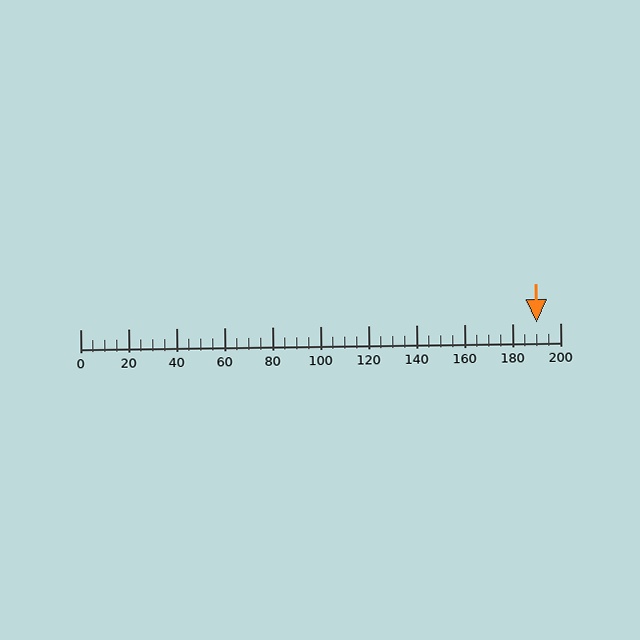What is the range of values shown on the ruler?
The ruler shows values from 0 to 200.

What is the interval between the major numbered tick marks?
The major tick marks are spaced 20 units apart.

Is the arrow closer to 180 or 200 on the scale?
The arrow is closer to 200.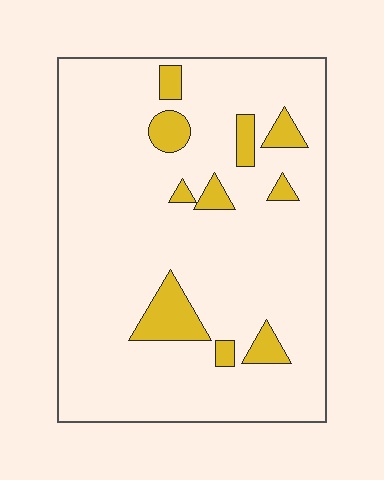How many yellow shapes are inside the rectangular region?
10.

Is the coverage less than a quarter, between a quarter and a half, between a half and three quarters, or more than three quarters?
Less than a quarter.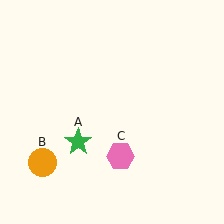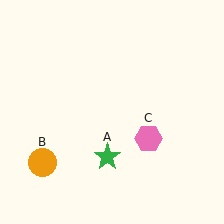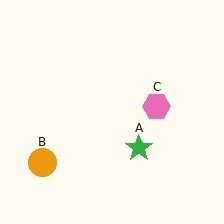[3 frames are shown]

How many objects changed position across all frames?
2 objects changed position: green star (object A), pink hexagon (object C).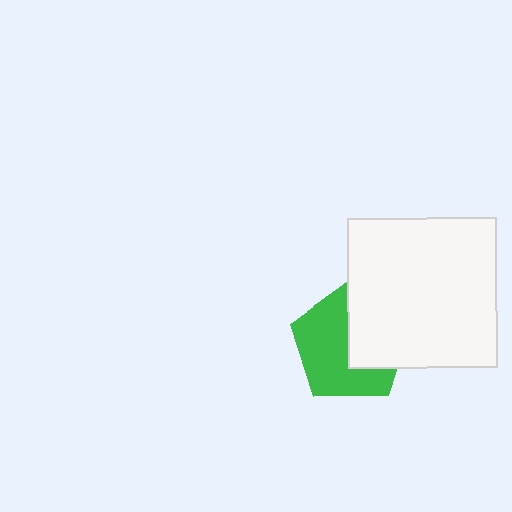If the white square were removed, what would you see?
You would see the complete green pentagon.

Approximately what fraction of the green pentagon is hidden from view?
Roughly 40% of the green pentagon is hidden behind the white square.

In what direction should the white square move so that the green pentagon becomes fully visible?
The white square should move right. That is the shortest direction to clear the overlap and leave the green pentagon fully visible.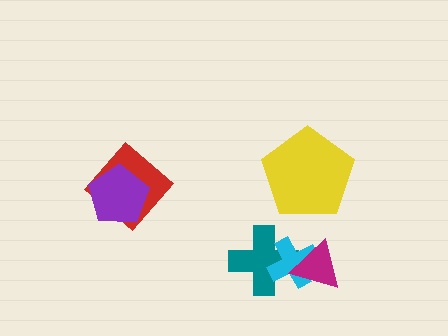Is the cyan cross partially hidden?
Yes, it is partially covered by another shape.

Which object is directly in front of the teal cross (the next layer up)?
The cyan cross is directly in front of the teal cross.